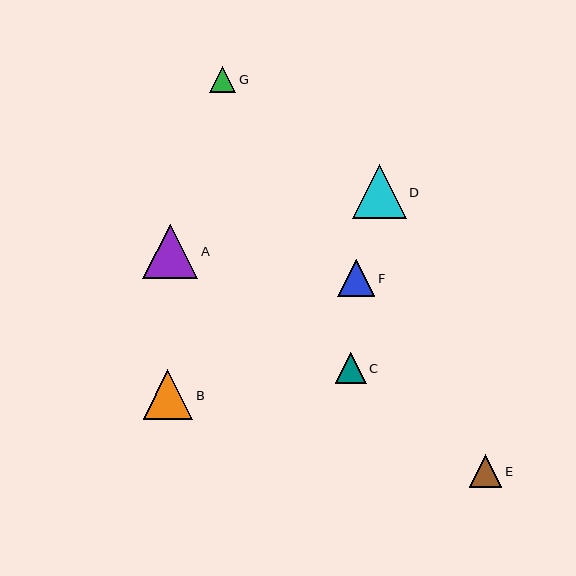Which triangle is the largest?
Triangle A is the largest with a size of approximately 55 pixels.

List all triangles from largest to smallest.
From largest to smallest: A, D, B, F, E, C, G.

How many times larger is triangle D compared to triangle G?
Triangle D is approximately 2.1 times the size of triangle G.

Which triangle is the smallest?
Triangle G is the smallest with a size of approximately 26 pixels.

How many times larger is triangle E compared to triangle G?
Triangle E is approximately 1.3 times the size of triangle G.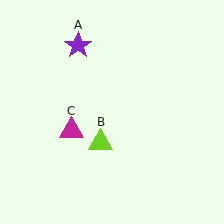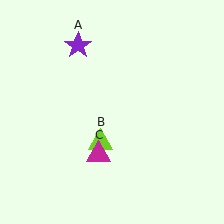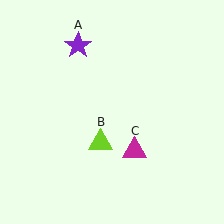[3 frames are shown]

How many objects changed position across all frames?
1 object changed position: magenta triangle (object C).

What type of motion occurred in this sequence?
The magenta triangle (object C) rotated counterclockwise around the center of the scene.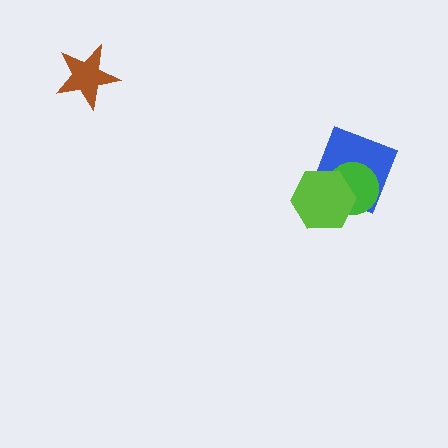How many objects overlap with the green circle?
2 objects overlap with the green circle.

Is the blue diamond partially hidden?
Yes, it is partially covered by another shape.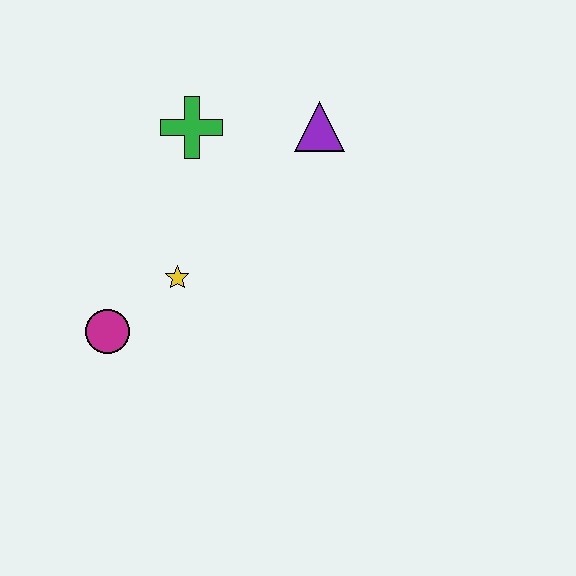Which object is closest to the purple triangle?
The green cross is closest to the purple triangle.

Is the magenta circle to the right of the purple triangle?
No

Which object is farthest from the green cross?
The magenta circle is farthest from the green cross.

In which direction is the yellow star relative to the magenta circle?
The yellow star is to the right of the magenta circle.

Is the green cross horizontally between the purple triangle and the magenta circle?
Yes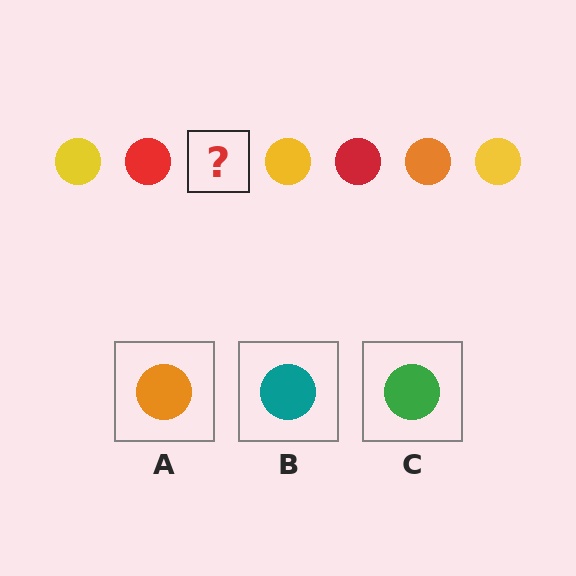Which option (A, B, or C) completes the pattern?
A.